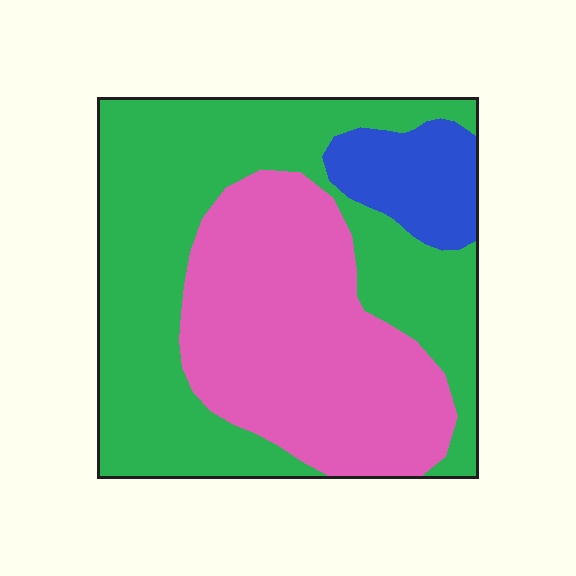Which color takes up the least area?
Blue, at roughly 10%.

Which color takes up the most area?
Green, at roughly 50%.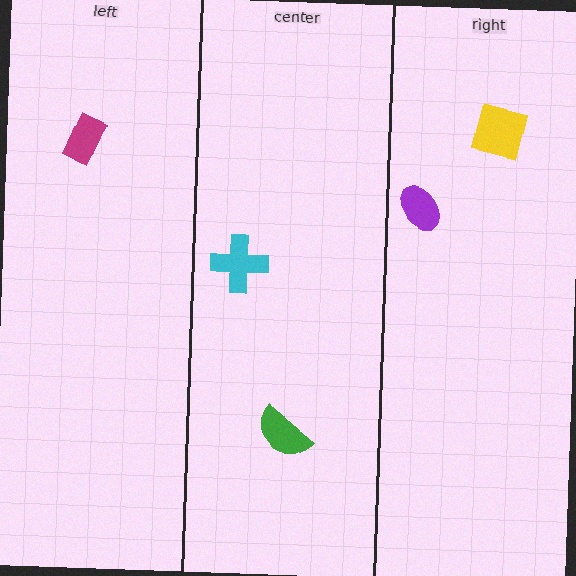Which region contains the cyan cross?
The center region.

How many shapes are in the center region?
2.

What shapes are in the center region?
The cyan cross, the green semicircle.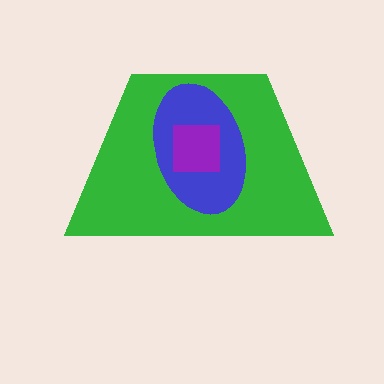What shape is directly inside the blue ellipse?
The purple square.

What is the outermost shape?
The green trapezoid.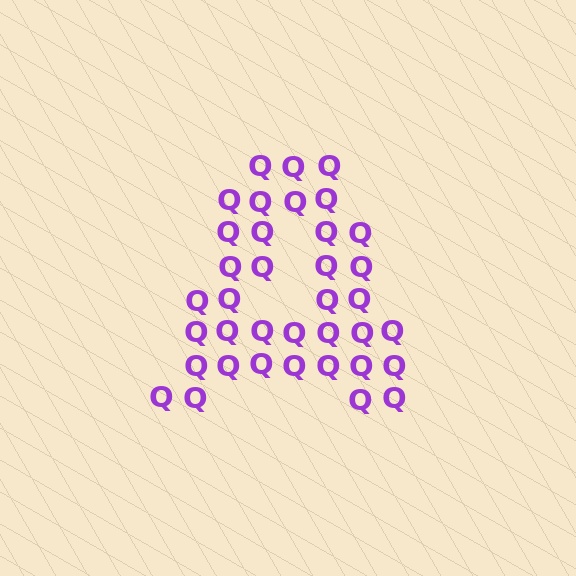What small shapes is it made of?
It is made of small letter Q's.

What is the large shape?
The large shape is the letter A.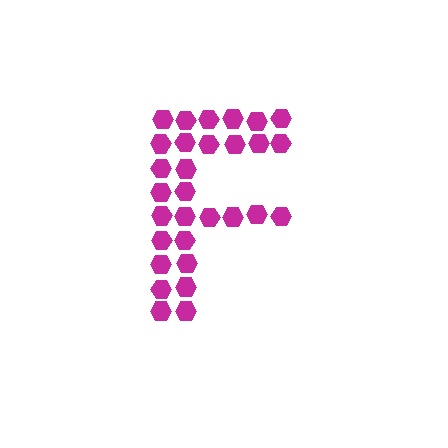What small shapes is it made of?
It is made of small hexagons.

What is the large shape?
The large shape is the letter F.